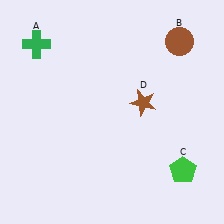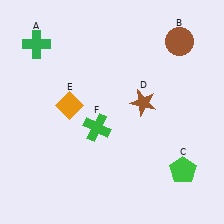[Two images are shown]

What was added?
An orange diamond (E), a green cross (F) were added in Image 2.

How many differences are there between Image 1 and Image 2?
There are 2 differences between the two images.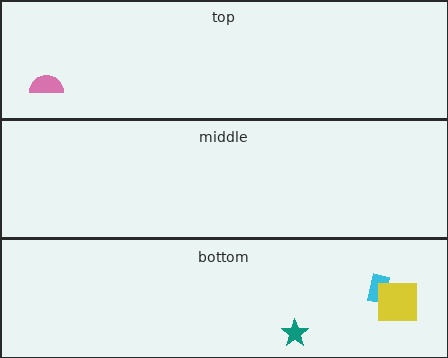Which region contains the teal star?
The bottom region.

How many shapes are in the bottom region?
3.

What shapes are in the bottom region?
The cyan rectangle, the yellow square, the teal star.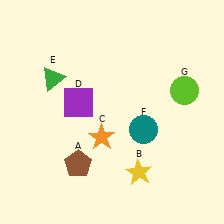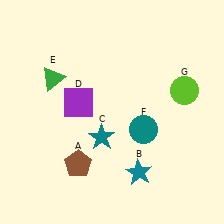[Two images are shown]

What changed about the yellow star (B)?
In Image 1, B is yellow. In Image 2, it changed to teal.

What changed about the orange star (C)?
In Image 1, C is orange. In Image 2, it changed to teal.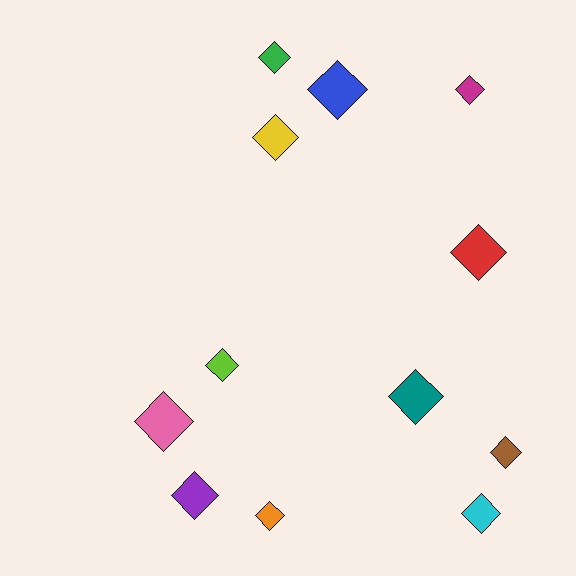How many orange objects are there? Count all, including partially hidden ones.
There is 1 orange object.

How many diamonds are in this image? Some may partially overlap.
There are 12 diamonds.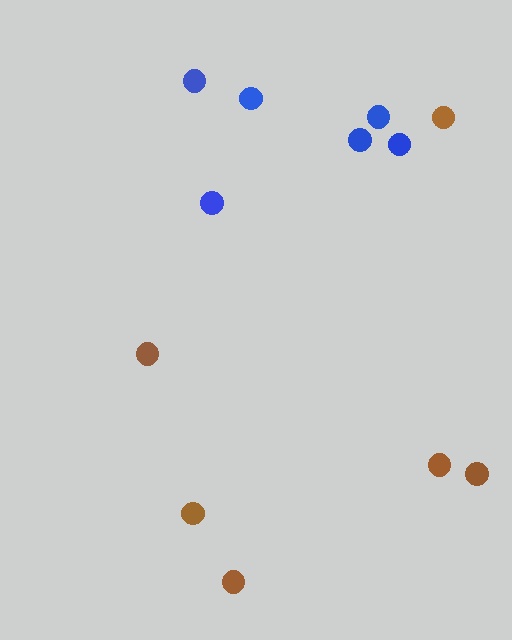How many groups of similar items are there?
There are 2 groups: one group of brown circles (6) and one group of blue circles (6).